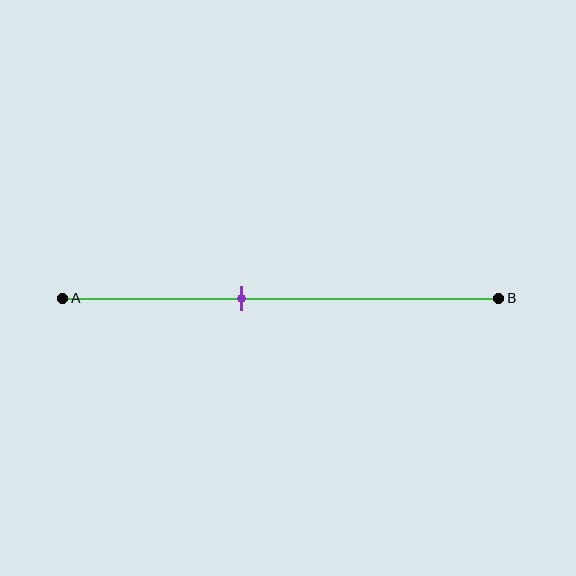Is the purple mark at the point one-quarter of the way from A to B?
No, the mark is at about 40% from A, not at the 25% one-quarter point.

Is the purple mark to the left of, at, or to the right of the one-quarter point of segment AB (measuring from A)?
The purple mark is to the right of the one-quarter point of segment AB.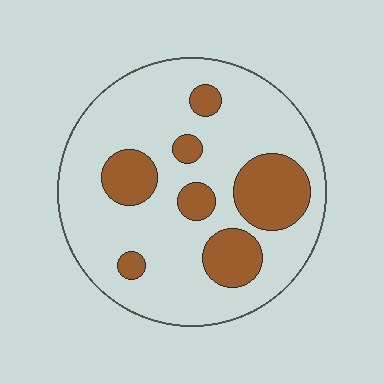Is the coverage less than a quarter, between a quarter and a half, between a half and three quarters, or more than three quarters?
Less than a quarter.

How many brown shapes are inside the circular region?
7.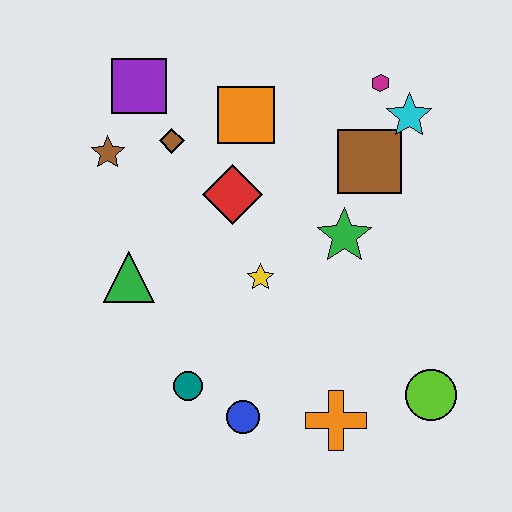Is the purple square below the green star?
No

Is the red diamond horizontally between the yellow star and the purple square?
Yes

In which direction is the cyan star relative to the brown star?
The cyan star is to the right of the brown star.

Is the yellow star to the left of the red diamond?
No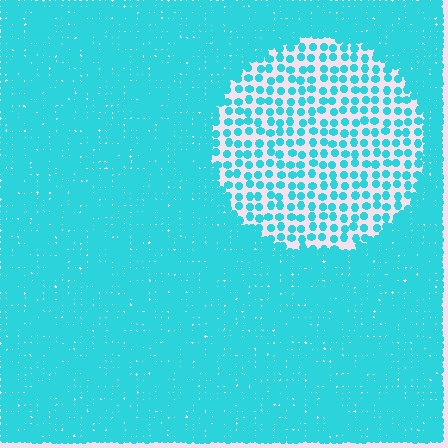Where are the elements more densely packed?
The elements are more densely packed outside the circle boundary.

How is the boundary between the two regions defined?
The boundary is defined by a change in element density (approximately 2.9x ratio). All elements are the same color, size, and shape.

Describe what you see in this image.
The image contains small cyan elements arranged at two different densities. A circle-shaped region is visible where the elements are less densely packed than the surrounding area.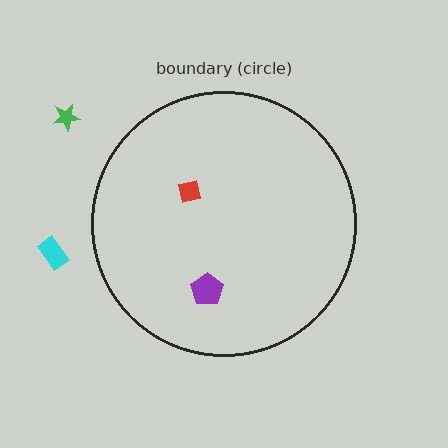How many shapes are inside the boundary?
2 inside, 2 outside.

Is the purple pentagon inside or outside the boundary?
Inside.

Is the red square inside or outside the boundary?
Inside.